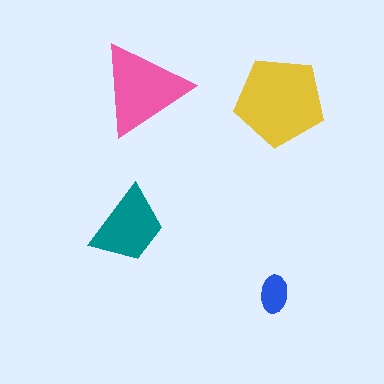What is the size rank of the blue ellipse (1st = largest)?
4th.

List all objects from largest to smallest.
The yellow pentagon, the pink triangle, the teal trapezoid, the blue ellipse.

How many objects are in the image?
There are 4 objects in the image.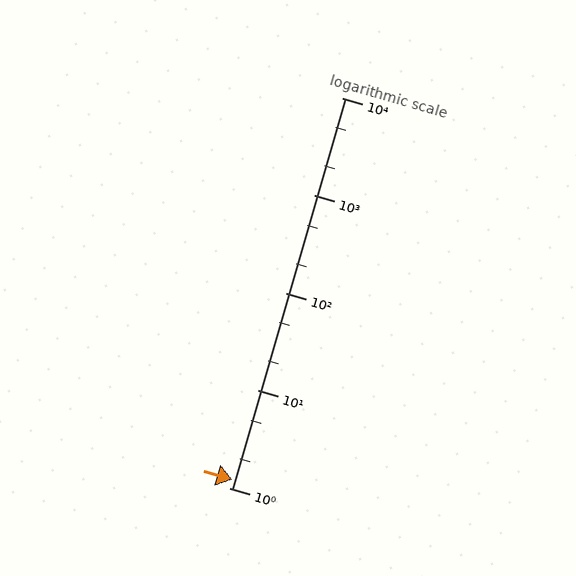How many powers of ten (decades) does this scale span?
The scale spans 4 decades, from 1 to 10000.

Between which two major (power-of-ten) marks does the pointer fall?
The pointer is between 1 and 10.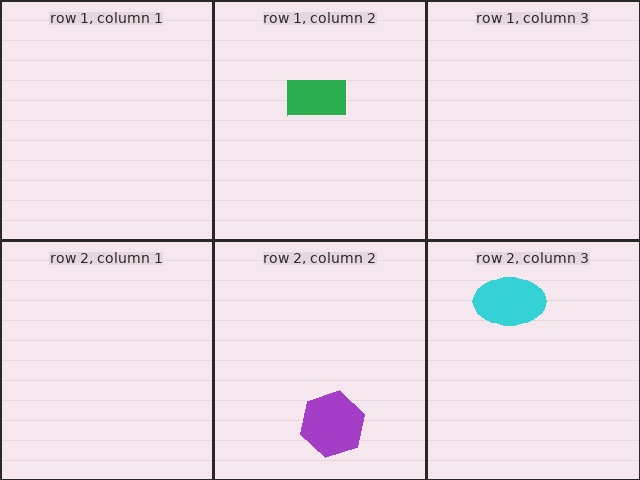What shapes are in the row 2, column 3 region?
The cyan ellipse.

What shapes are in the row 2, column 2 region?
The purple hexagon.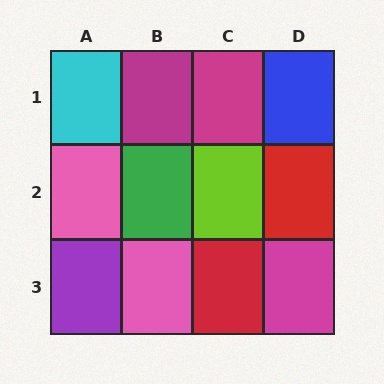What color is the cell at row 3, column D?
Magenta.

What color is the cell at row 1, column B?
Magenta.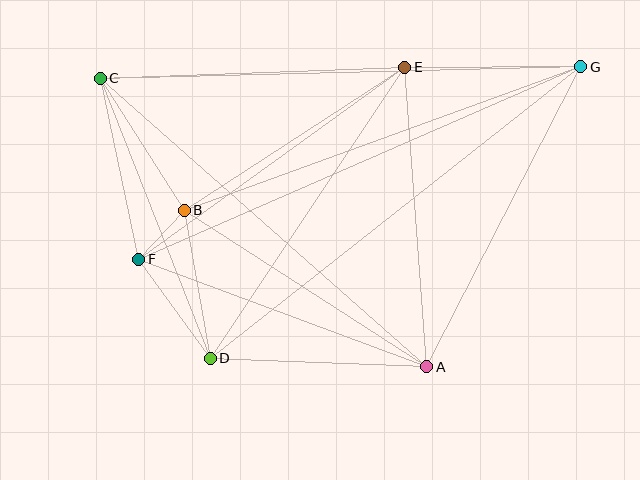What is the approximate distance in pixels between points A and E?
The distance between A and E is approximately 300 pixels.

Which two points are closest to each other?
Points B and F are closest to each other.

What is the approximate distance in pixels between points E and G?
The distance between E and G is approximately 176 pixels.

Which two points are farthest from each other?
Points F and G are farthest from each other.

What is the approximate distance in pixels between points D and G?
The distance between D and G is approximately 472 pixels.